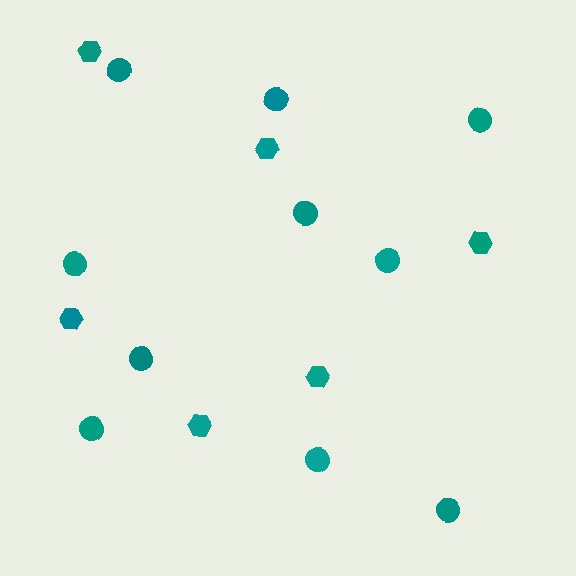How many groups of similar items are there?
There are 2 groups: one group of hexagons (6) and one group of circles (10).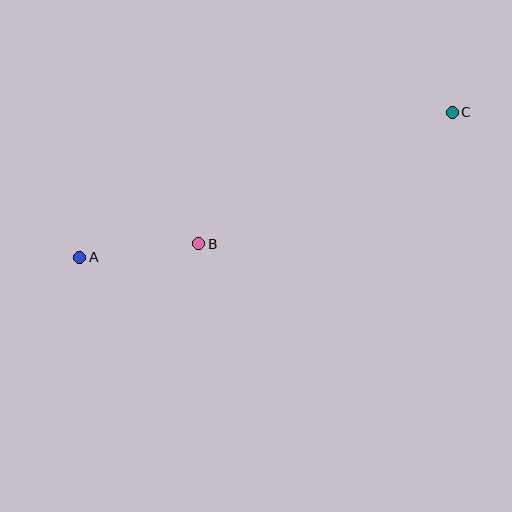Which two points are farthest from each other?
Points A and C are farthest from each other.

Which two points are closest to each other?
Points A and B are closest to each other.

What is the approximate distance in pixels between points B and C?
The distance between B and C is approximately 286 pixels.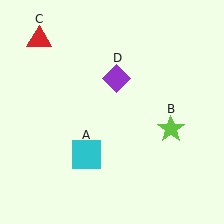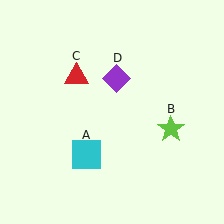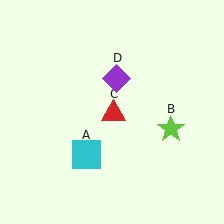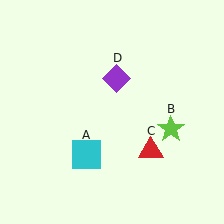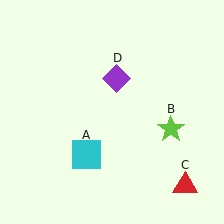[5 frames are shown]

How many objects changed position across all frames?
1 object changed position: red triangle (object C).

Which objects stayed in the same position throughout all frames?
Cyan square (object A) and lime star (object B) and purple diamond (object D) remained stationary.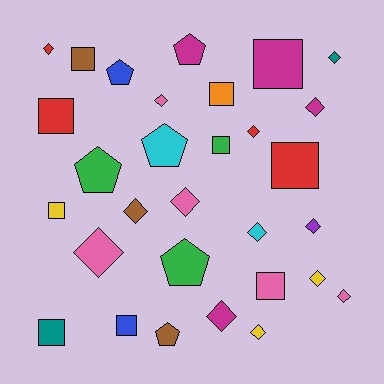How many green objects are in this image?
There are 3 green objects.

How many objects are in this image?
There are 30 objects.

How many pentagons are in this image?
There are 6 pentagons.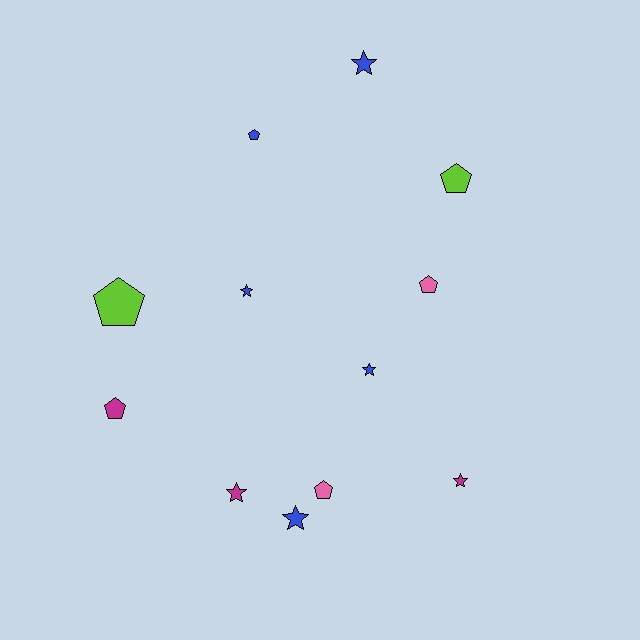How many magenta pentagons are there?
There is 1 magenta pentagon.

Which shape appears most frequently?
Pentagon, with 6 objects.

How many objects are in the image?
There are 12 objects.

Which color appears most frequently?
Blue, with 5 objects.